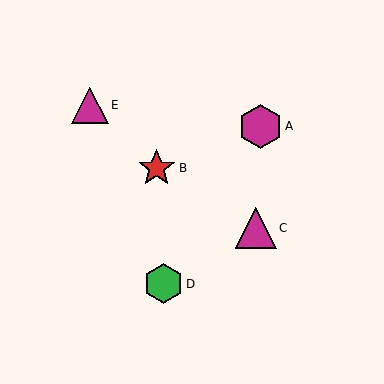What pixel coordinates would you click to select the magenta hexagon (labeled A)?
Click at (260, 126) to select the magenta hexagon A.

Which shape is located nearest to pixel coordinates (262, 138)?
The magenta hexagon (labeled A) at (260, 126) is nearest to that location.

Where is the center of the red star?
The center of the red star is at (157, 168).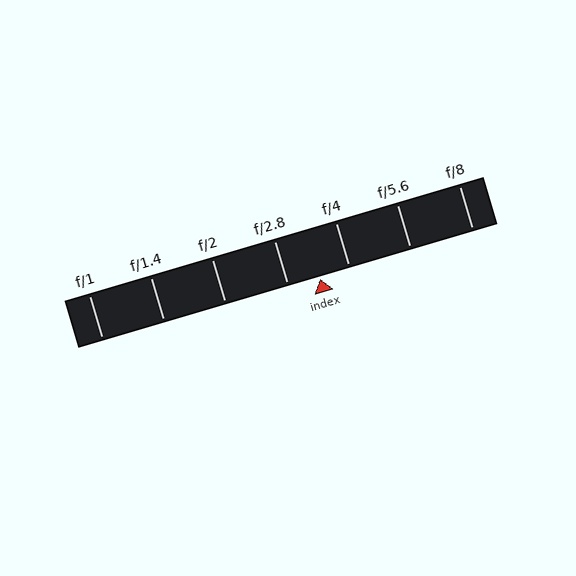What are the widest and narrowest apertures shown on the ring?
The widest aperture shown is f/1 and the narrowest is f/8.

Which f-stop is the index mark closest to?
The index mark is closest to f/4.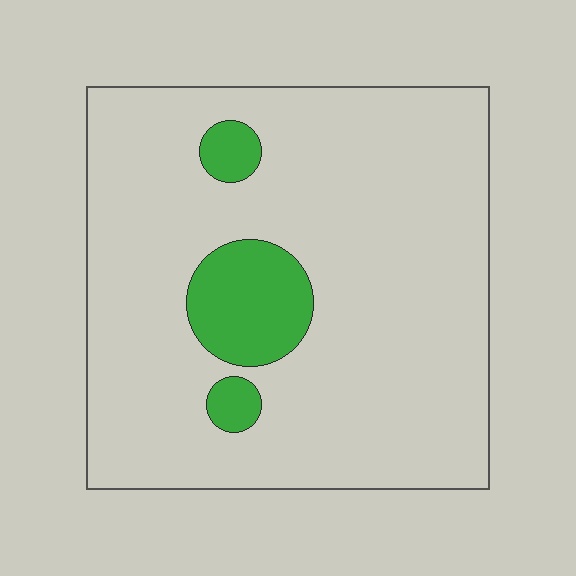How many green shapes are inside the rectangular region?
3.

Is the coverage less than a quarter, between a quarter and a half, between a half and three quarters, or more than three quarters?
Less than a quarter.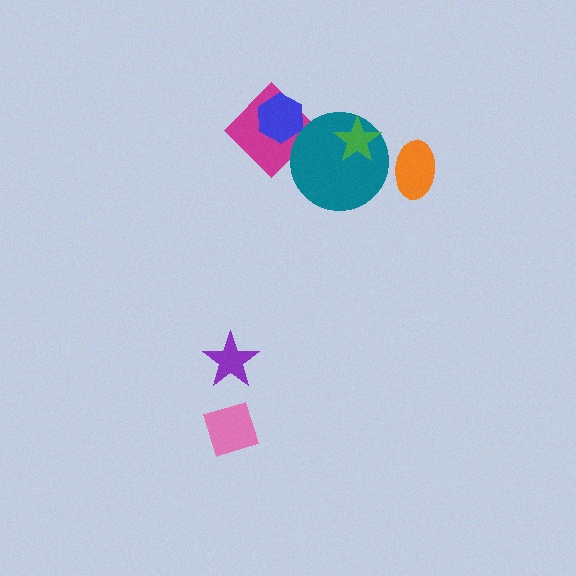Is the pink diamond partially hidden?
No, no other shape covers it.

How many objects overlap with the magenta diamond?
2 objects overlap with the magenta diamond.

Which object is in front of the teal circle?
The green star is in front of the teal circle.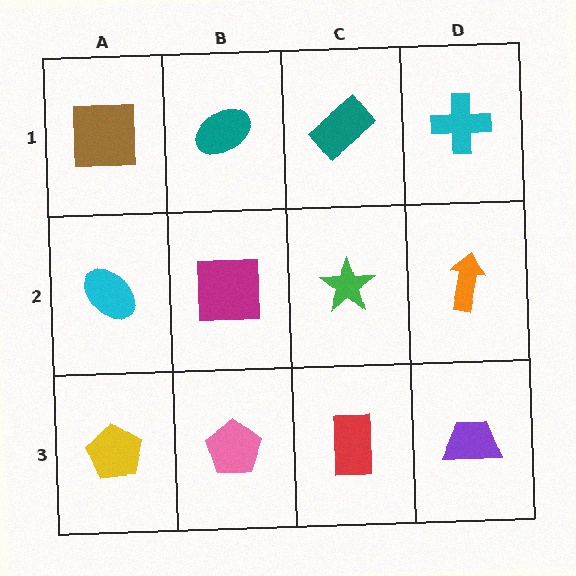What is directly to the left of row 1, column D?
A teal rectangle.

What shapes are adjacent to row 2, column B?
A teal ellipse (row 1, column B), a pink pentagon (row 3, column B), a cyan ellipse (row 2, column A), a green star (row 2, column C).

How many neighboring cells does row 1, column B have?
3.